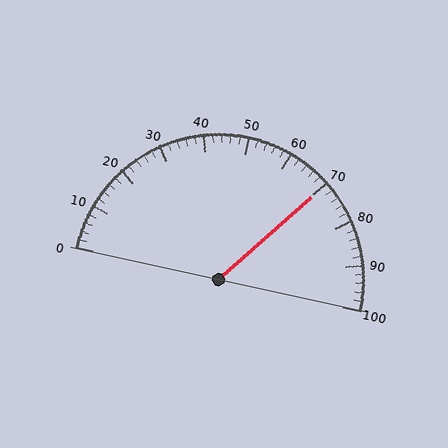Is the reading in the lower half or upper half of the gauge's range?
The reading is in the upper half of the range (0 to 100).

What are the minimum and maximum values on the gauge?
The gauge ranges from 0 to 100.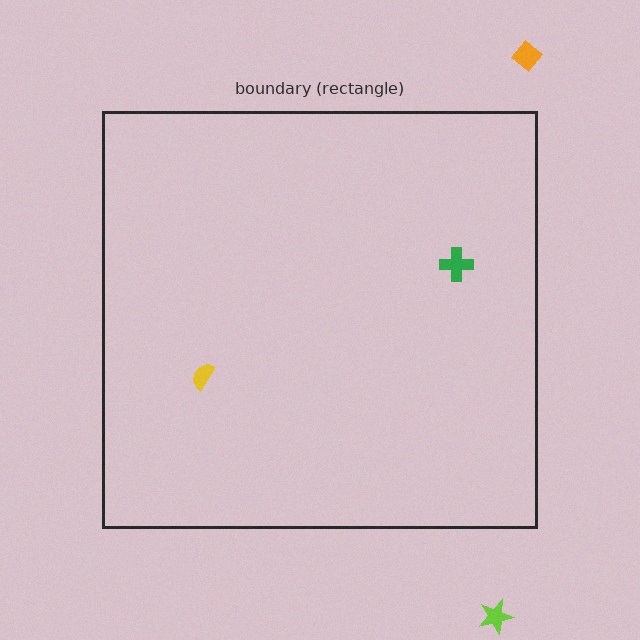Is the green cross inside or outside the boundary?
Inside.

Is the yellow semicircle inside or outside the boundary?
Inside.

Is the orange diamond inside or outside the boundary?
Outside.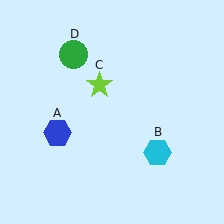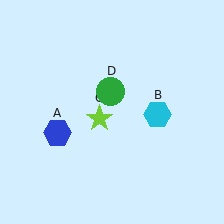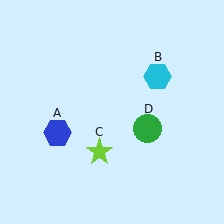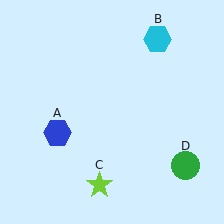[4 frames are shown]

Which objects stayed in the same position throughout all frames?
Blue hexagon (object A) remained stationary.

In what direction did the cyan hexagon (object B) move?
The cyan hexagon (object B) moved up.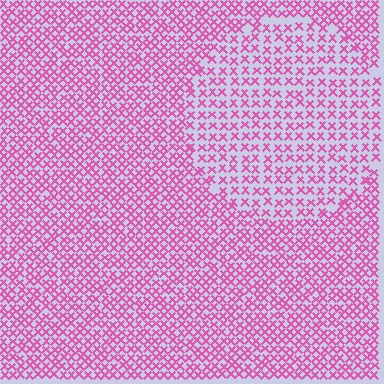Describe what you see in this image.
The image contains small pink elements arranged at two different densities. A circle-shaped region is visible where the elements are less densely packed than the surrounding area.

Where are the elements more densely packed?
The elements are more densely packed outside the circle boundary.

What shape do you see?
I see a circle.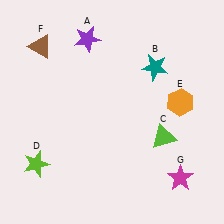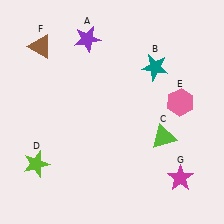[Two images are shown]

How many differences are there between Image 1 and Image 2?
There is 1 difference between the two images.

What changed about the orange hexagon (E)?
In Image 1, E is orange. In Image 2, it changed to pink.